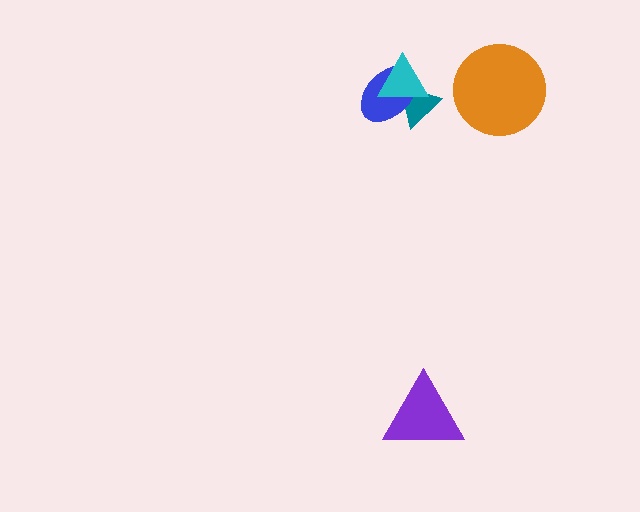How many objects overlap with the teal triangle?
2 objects overlap with the teal triangle.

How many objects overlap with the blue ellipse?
2 objects overlap with the blue ellipse.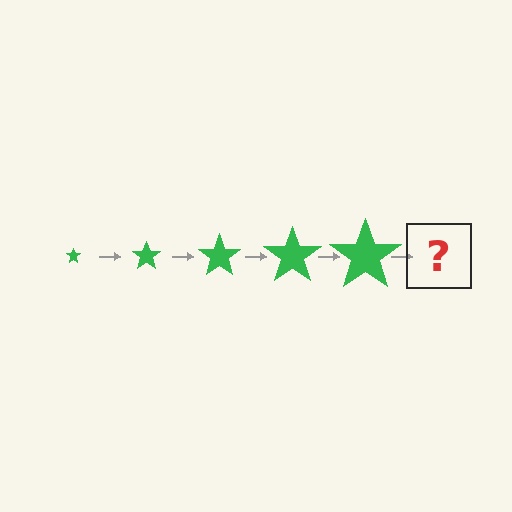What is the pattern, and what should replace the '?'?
The pattern is that the star gets progressively larger each step. The '?' should be a green star, larger than the previous one.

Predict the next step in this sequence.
The next step is a green star, larger than the previous one.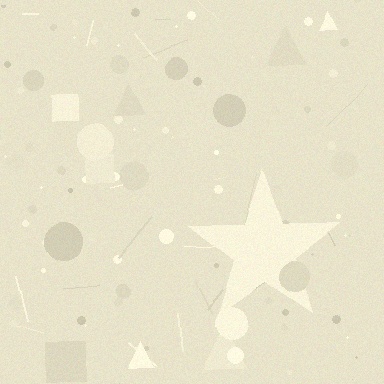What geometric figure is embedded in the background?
A star is embedded in the background.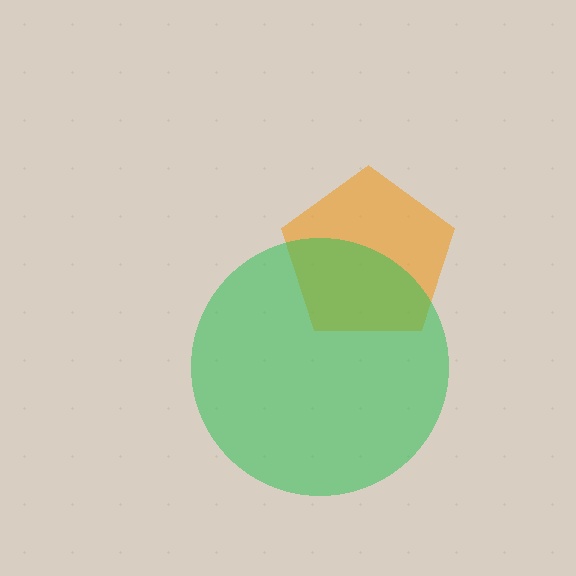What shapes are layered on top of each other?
The layered shapes are: an orange pentagon, a green circle.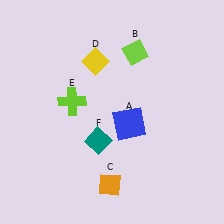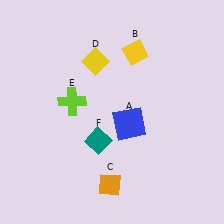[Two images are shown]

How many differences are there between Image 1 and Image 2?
There is 1 difference between the two images.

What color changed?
The diamond (B) changed from lime in Image 1 to yellow in Image 2.